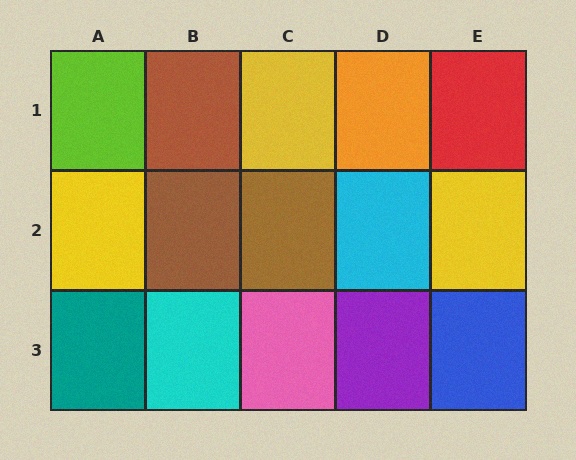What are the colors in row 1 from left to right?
Lime, brown, yellow, orange, red.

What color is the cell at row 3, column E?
Blue.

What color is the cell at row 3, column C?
Pink.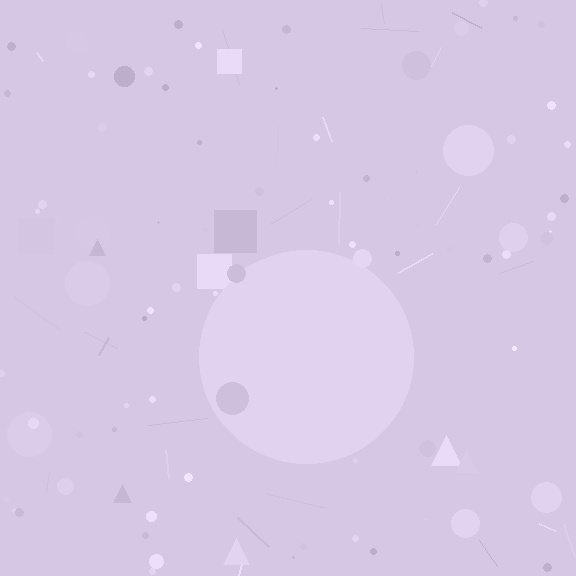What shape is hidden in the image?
A circle is hidden in the image.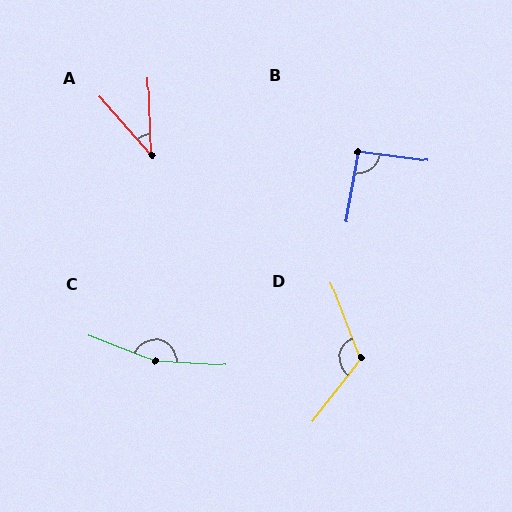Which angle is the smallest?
A, at approximately 40 degrees.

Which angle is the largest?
C, at approximately 162 degrees.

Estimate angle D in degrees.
Approximately 121 degrees.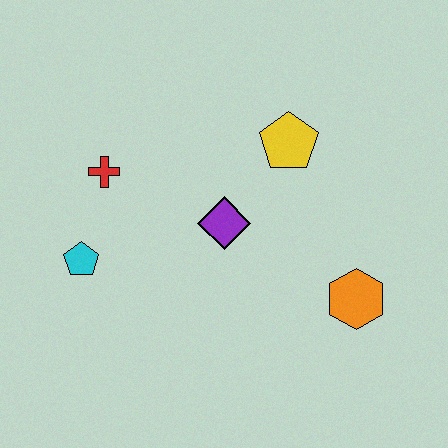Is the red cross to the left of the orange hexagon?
Yes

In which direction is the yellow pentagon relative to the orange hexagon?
The yellow pentagon is above the orange hexagon.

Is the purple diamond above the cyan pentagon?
Yes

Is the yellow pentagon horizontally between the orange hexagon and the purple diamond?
Yes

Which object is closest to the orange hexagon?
The purple diamond is closest to the orange hexagon.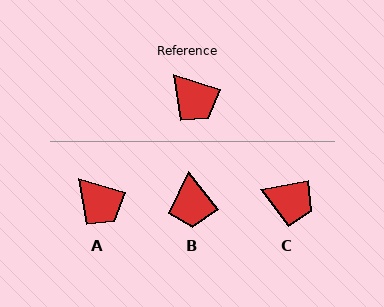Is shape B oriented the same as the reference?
No, it is off by about 35 degrees.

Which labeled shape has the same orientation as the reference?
A.